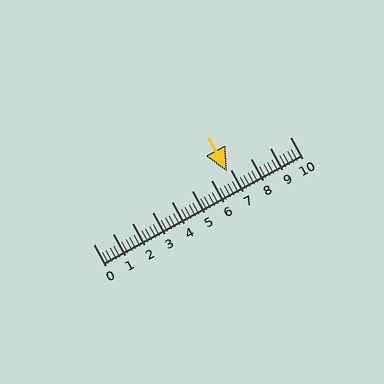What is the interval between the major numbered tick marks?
The major tick marks are spaced 1 units apart.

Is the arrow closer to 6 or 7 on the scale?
The arrow is closer to 7.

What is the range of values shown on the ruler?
The ruler shows values from 0 to 10.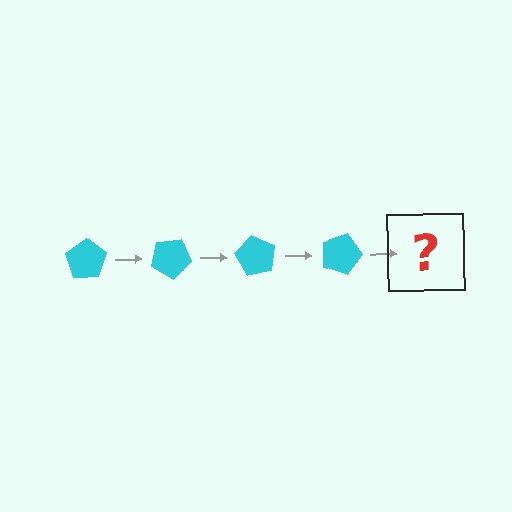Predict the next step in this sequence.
The next step is a cyan pentagon rotated 120 degrees.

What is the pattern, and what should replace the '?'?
The pattern is that the pentagon rotates 30 degrees each step. The '?' should be a cyan pentagon rotated 120 degrees.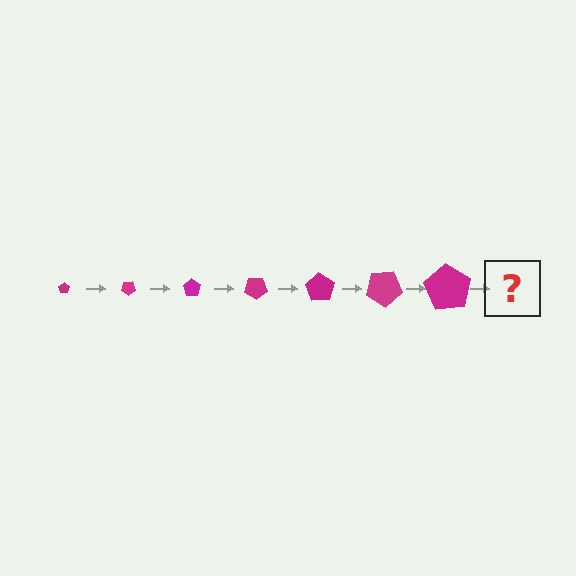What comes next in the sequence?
The next element should be a pentagon, larger than the previous one and rotated 245 degrees from the start.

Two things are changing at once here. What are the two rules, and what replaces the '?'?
The two rules are that the pentagon grows larger each step and it rotates 35 degrees each step. The '?' should be a pentagon, larger than the previous one and rotated 245 degrees from the start.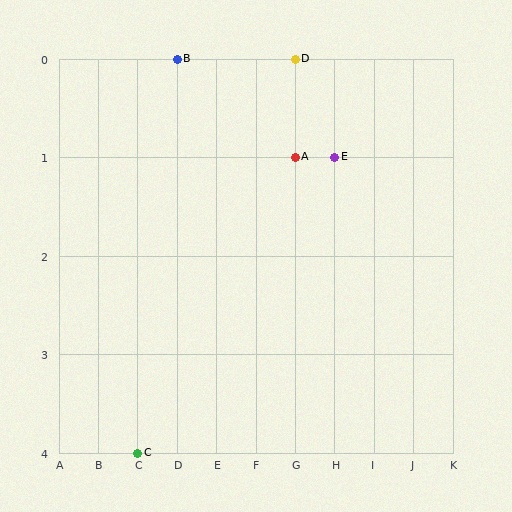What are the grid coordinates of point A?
Point A is at grid coordinates (G, 1).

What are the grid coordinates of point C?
Point C is at grid coordinates (C, 4).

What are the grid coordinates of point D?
Point D is at grid coordinates (G, 0).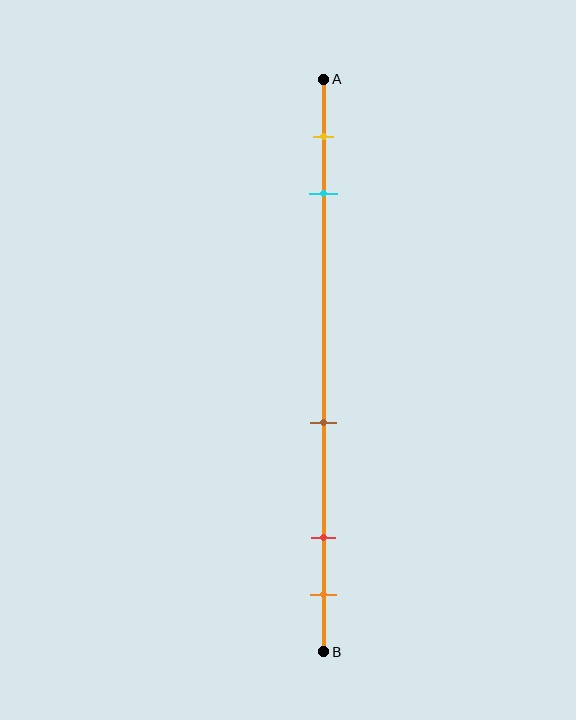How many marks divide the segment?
There are 5 marks dividing the segment.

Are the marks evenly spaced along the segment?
No, the marks are not evenly spaced.